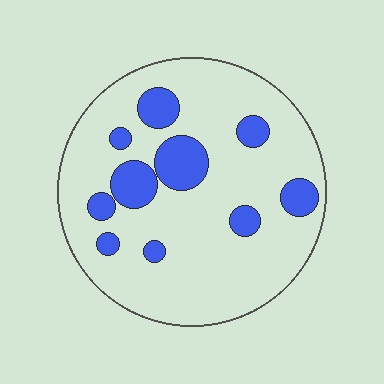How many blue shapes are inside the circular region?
10.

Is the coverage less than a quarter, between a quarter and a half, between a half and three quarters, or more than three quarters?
Less than a quarter.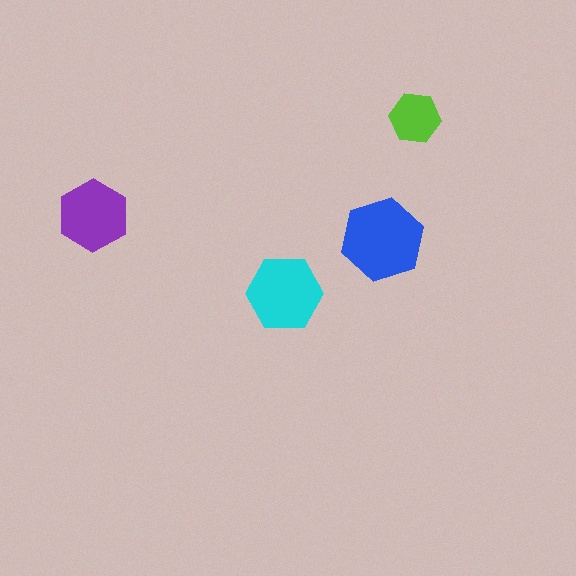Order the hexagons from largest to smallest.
the blue one, the cyan one, the purple one, the lime one.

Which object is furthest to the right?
The lime hexagon is rightmost.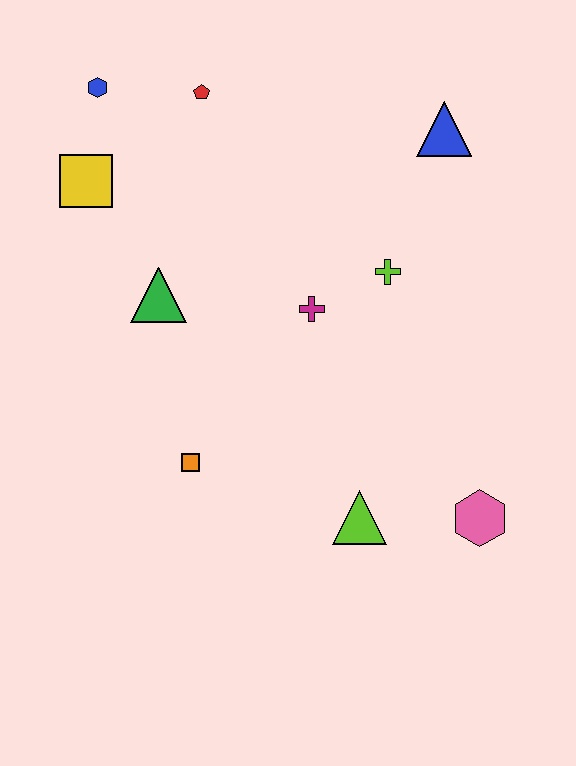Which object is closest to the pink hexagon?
The lime triangle is closest to the pink hexagon.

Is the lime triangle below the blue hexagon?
Yes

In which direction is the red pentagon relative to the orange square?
The red pentagon is above the orange square.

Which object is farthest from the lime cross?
The blue hexagon is farthest from the lime cross.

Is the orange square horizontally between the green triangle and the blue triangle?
Yes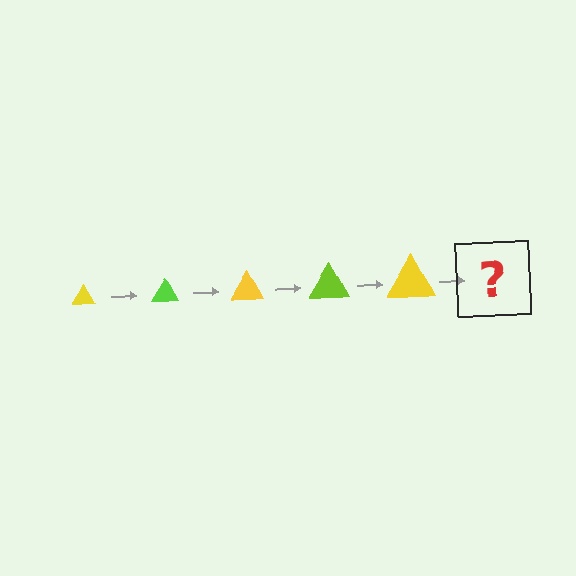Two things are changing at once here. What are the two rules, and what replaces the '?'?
The two rules are that the triangle grows larger each step and the color cycles through yellow and lime. The '?' should be a lime triangle, larger than the previous one.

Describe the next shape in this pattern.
It should be a lime triangle, larger than the previous one.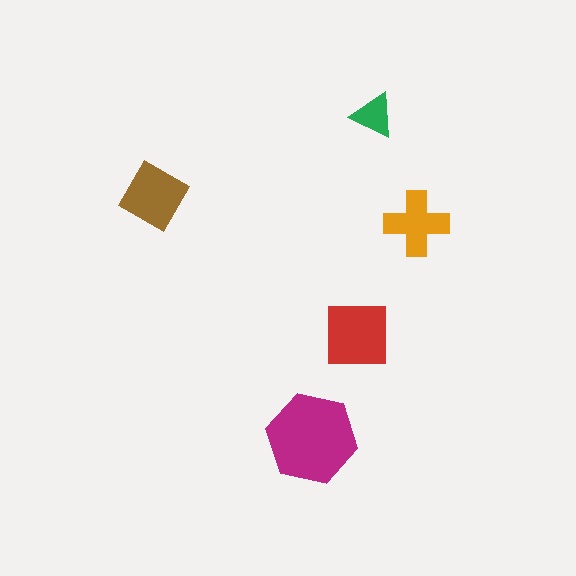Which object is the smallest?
The green triangle.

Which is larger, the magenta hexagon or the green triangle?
The magenta hexagon.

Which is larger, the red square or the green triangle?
The red square.